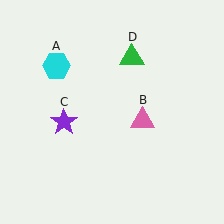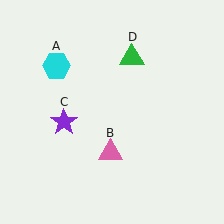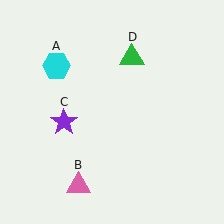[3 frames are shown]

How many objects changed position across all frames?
1 object changed position: pink triangle (object B).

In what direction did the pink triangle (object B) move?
The pink triangle (object B) moved down and to the left.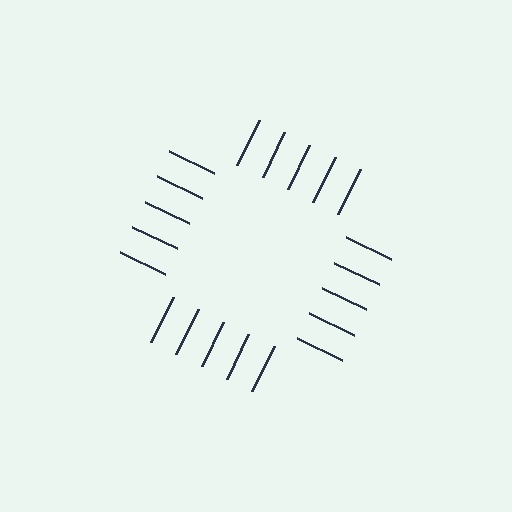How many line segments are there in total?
20 — 5 along each of the 4 edges.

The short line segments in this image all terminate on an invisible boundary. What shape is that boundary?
An illusory square — the line segments terminate on its edges but no continuous stroke is drawn.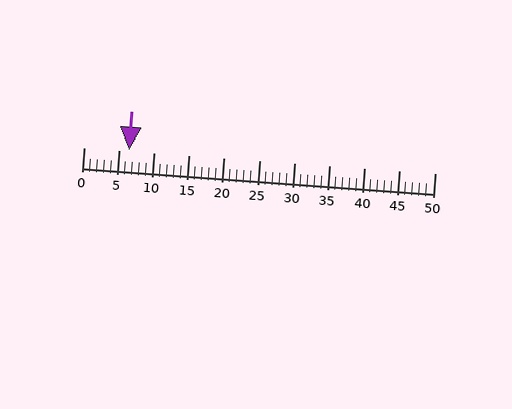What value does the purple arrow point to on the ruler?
The purple arrow points to approximately 6.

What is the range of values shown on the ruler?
The ruler shows values from 0 to 50.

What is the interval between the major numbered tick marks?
The major tick marks are spaced 5 units apart.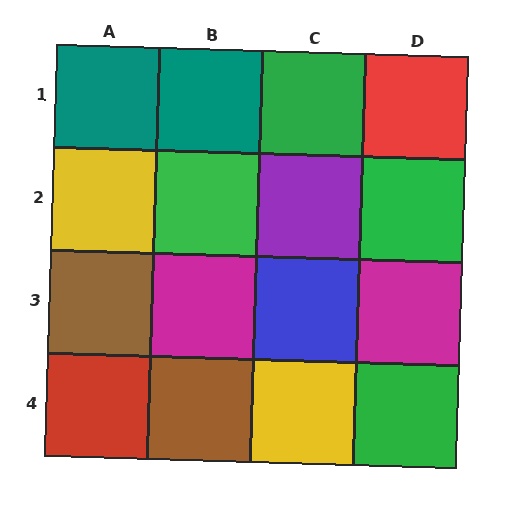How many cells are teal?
2 cells are teal.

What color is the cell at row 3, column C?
Blue.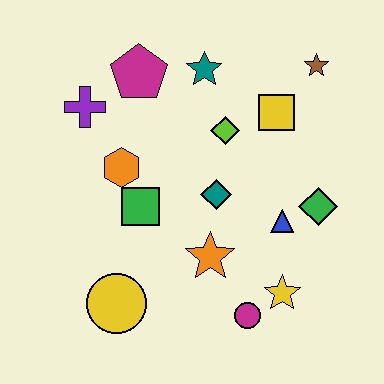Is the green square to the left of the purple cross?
No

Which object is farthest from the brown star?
The yellow circle is farthest from the brown star.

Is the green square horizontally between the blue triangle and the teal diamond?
No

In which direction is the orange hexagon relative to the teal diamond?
The orange hexagon is to the left of the teal diamond.